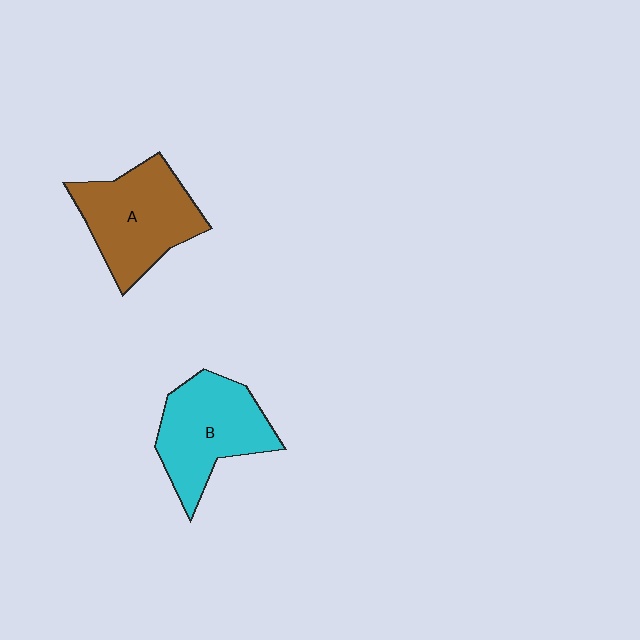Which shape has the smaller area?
Shape B (cyan).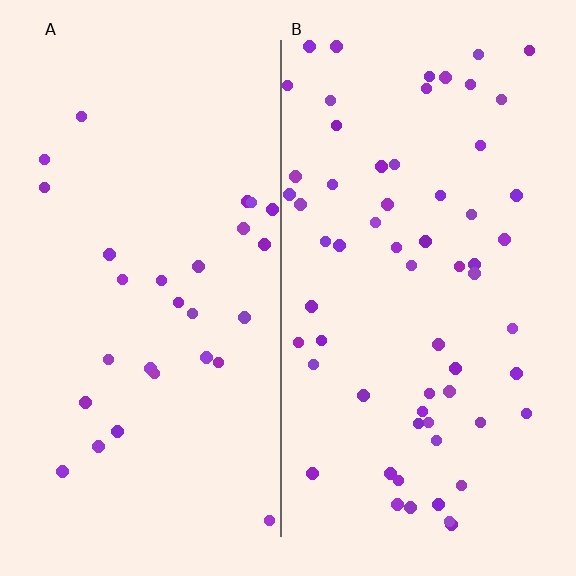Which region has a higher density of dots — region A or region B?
B (the right).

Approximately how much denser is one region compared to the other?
Approximately 2.2× — region B over region A.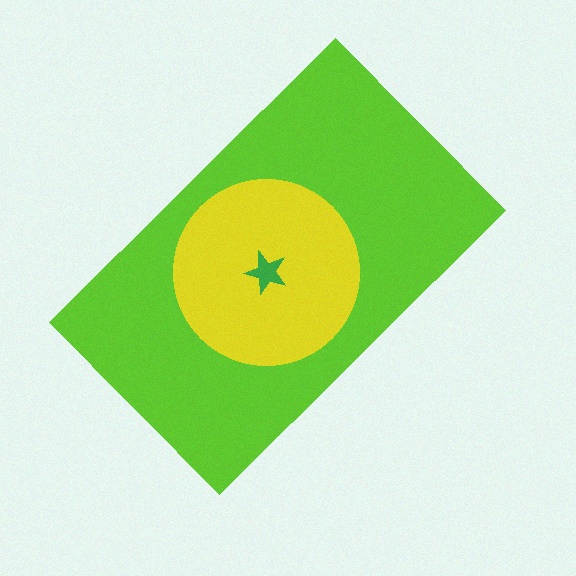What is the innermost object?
The green star.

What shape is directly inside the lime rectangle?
The yellow circle.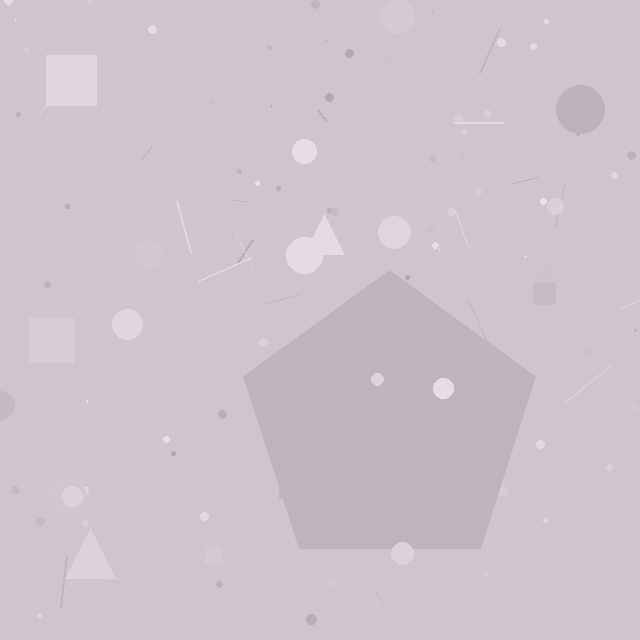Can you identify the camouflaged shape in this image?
The camouflaged shape is a pentagon.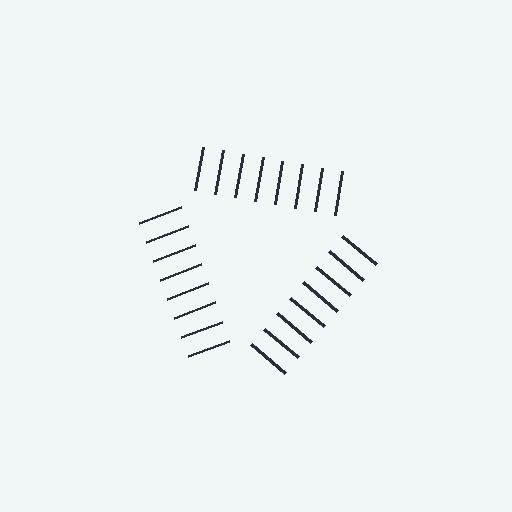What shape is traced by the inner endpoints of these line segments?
An illusory triangle — the line segments terminate on its edges but no continuous stroke is drawn.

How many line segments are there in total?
24 — 8 along each of the 3 edges.